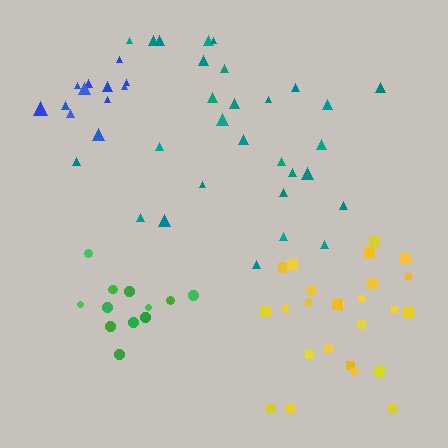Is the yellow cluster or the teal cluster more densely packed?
Yellow.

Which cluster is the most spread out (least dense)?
Teal.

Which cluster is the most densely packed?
Blue.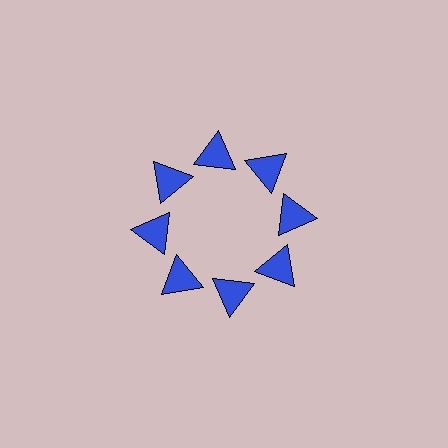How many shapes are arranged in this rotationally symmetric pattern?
There are 8 shapes, arranged in 8 groups of 1.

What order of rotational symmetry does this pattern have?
This pattern has 8-fold rotational symmetry.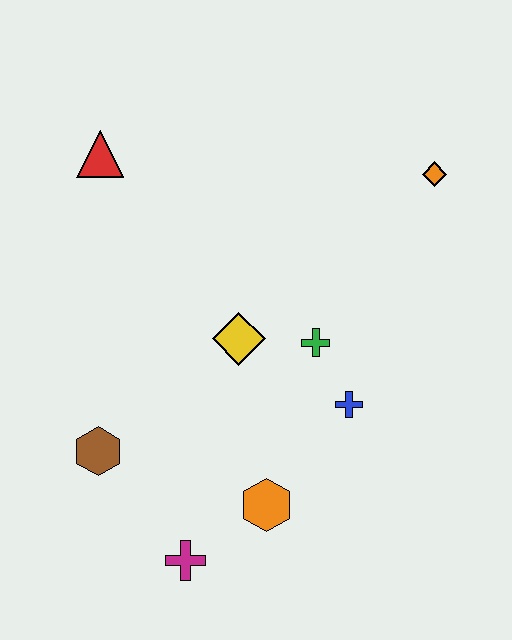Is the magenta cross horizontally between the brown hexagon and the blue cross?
Yes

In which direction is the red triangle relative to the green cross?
The red triangle is to the left of the green cross.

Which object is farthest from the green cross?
The red triangle is farthest from the green cross.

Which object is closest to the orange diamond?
The green cross is closest to the orange diamond.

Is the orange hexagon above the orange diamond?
No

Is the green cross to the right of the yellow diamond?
Yes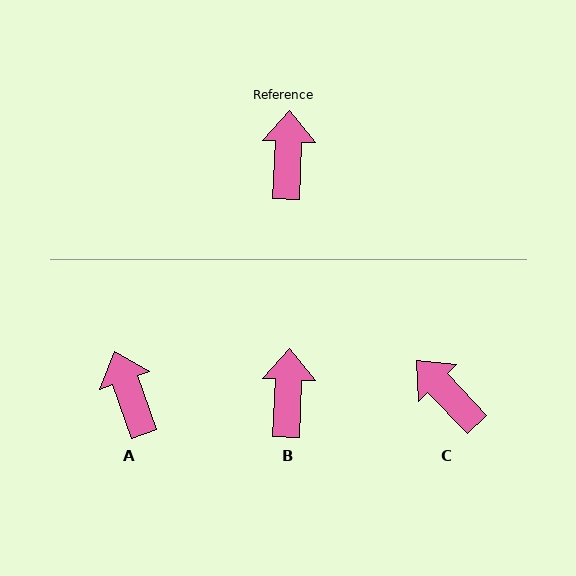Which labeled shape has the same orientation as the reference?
B.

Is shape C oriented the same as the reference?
No, it is off by about 46 degrees.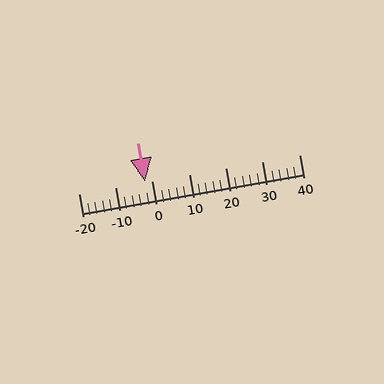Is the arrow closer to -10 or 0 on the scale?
The arrow is closer to 0.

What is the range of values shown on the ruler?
The ruler shows values from -20 to 40.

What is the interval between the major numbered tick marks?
The major tick marks are spaced 10 units apart.